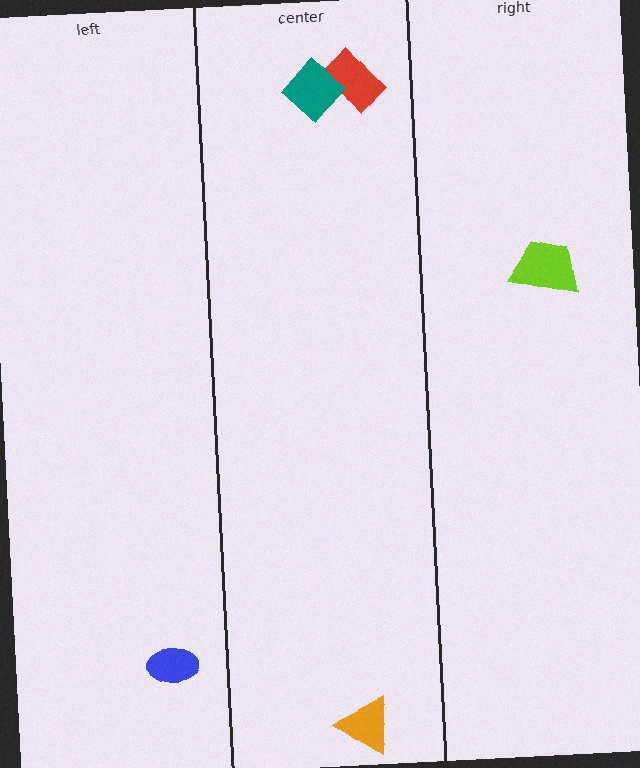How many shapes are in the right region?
1.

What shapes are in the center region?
The orange triangle, the red rectangle, the teal diamond.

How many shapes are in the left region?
1.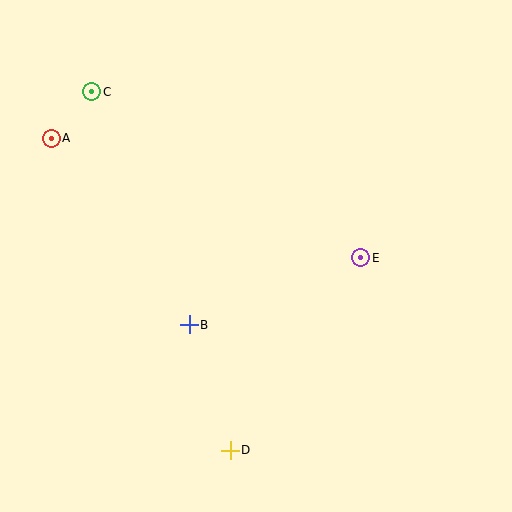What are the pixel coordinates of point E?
Point E is at (361, 258).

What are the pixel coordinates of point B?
Point B is at (189, 325).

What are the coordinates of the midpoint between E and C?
The midpoint between E and C is at (226, 175).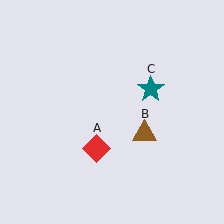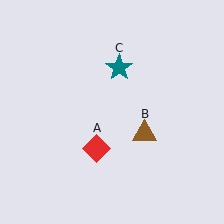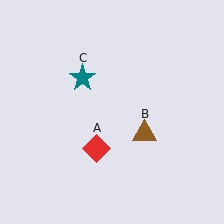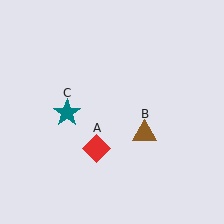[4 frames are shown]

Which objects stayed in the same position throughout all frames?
Red diamond (object A) and brown triangle (object B) remained stationary.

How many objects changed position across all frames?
1 object changed position: teal star (object C).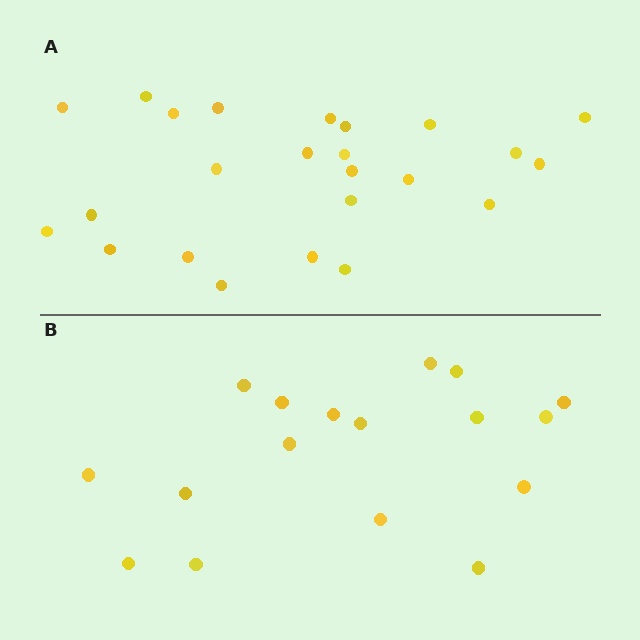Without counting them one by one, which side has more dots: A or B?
Region A (the top region) has more dots.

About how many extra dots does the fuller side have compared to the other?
Region A has roughly 8 or so more dots than region B.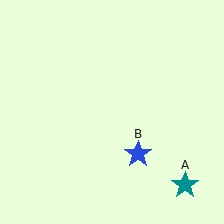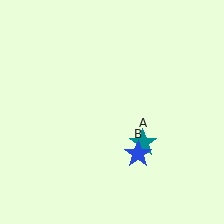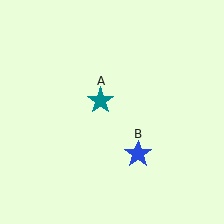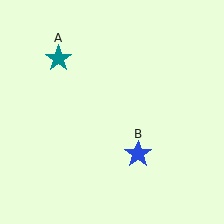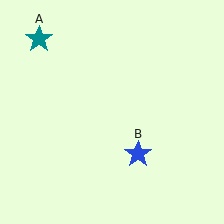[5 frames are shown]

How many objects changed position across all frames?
1 object changed position: teal star (object A).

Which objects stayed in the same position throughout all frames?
Blue star (object B) remained stationary.